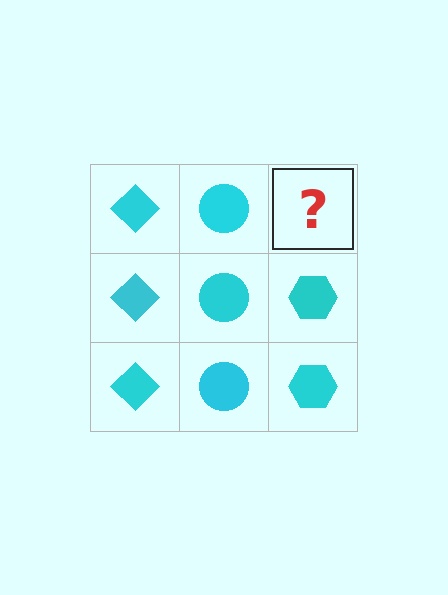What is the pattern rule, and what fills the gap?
The rule is that each column has a consistent shape. The gap should be filled with a cyan hexagon.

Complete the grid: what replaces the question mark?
The question mark should be replaced with a cyan hexagon.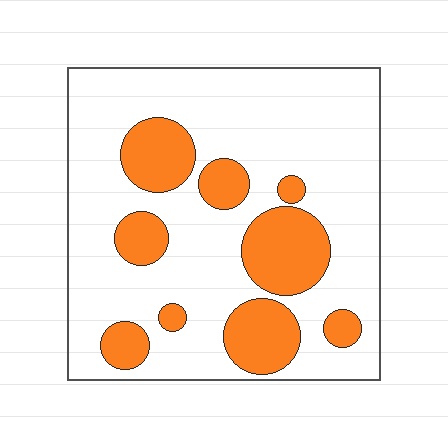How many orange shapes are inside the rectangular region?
9.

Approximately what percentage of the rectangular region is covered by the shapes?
Approximately 25%.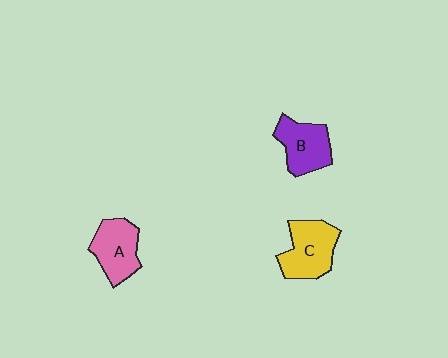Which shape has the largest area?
Shape C (yellow).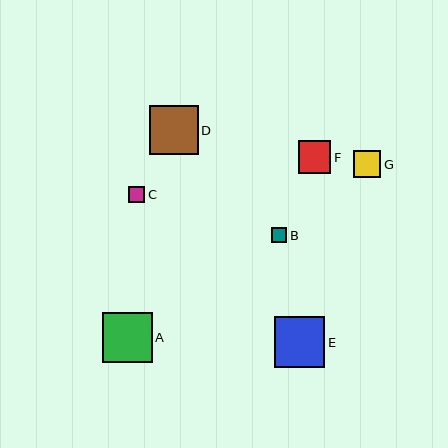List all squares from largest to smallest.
From largest to smallest: E, A, D, F, G, C, B.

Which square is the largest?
Square E is the largest with a size of approximately 51 pixels.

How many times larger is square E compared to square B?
Square E is approximately 3.3 times the size of square B.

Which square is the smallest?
Square B is the smallest with a size of approximately 15 pixels.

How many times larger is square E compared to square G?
Square E is approximately 1.8 times the size of square G.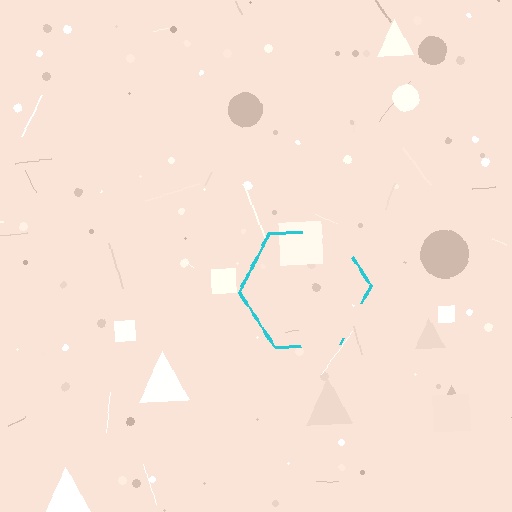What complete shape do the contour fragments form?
The contour fragments form a hexagon.